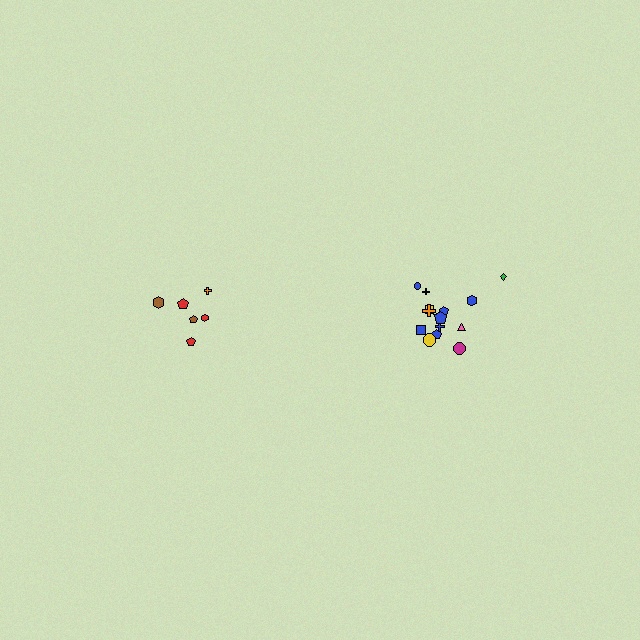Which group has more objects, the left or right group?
The right group.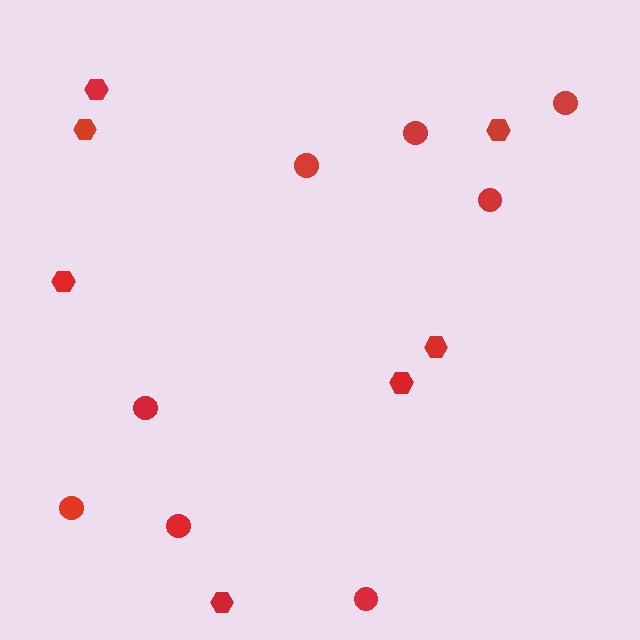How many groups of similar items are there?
There are 2 groups: one group of hexagons (7) and one group of circles (8).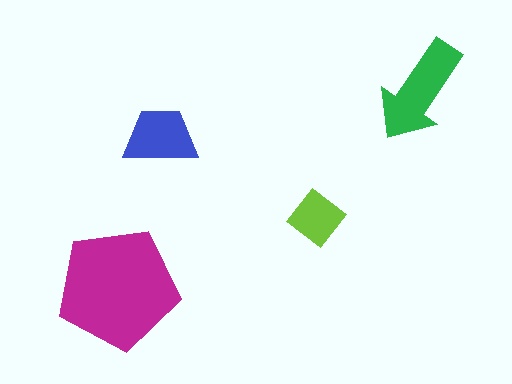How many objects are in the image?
There are 4 objects in the image.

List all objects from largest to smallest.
The magenta pentagon, the green arrow, the blue trapezoid, the lime diamond.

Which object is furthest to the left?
The magenta pentagon is leftmost.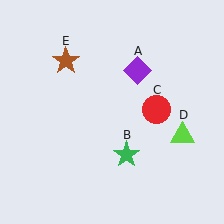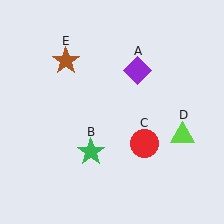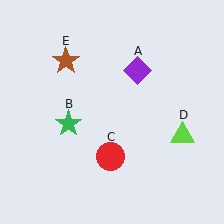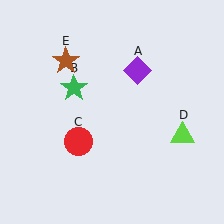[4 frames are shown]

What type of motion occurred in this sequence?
The green star (object B), red circle (object C) rotated clockwise around the center of the scene.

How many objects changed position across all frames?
2 objects changed position: green star (object B), red circle (object C).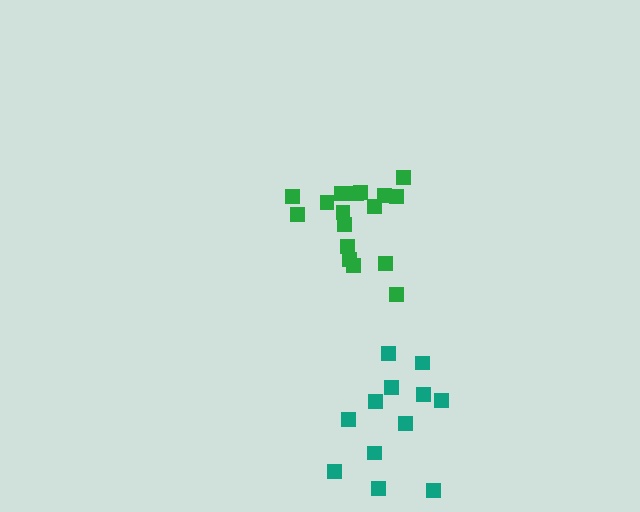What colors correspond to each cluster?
The clusters are colored: teal, green.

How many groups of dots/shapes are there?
There are 2 groups.